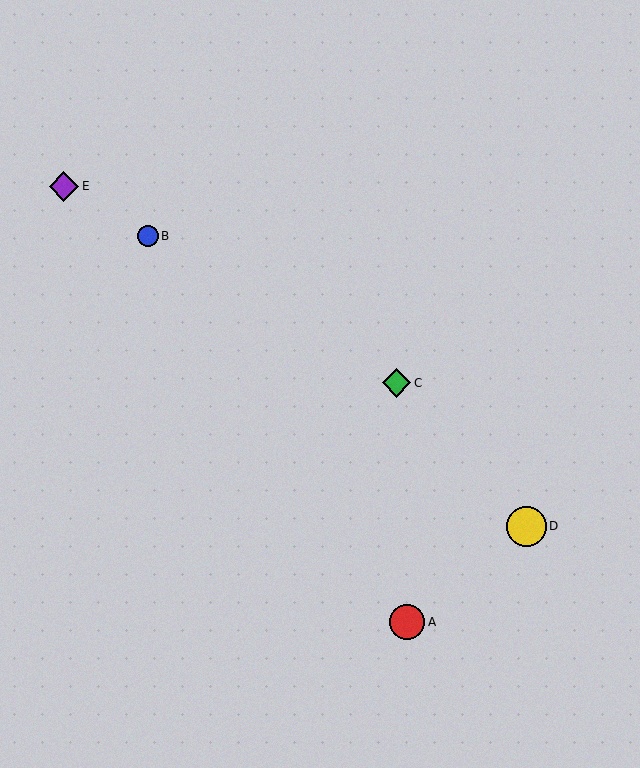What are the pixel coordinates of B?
Object B is at (148, 236).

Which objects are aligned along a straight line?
Objects B, C, E are aligned along a straight line.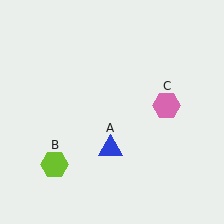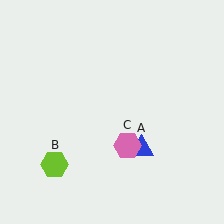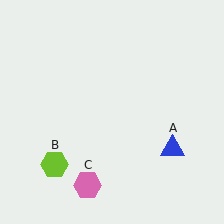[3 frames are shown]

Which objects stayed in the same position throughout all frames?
Lime hexagon (object B) remained stationary.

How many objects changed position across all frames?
2 objects changed position: blue triangle (object A), pink hexagon (object C).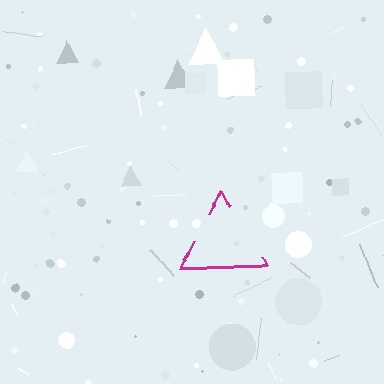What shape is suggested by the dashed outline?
The dashed outline suggests a triangle.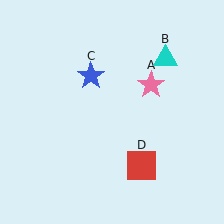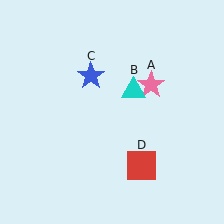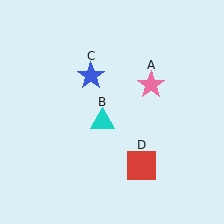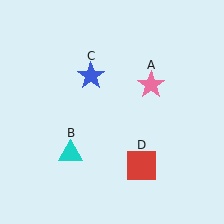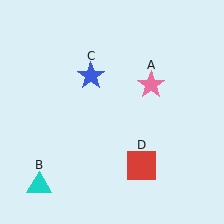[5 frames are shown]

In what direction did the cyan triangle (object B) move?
The cyan triangle (object B) moved down and to the left.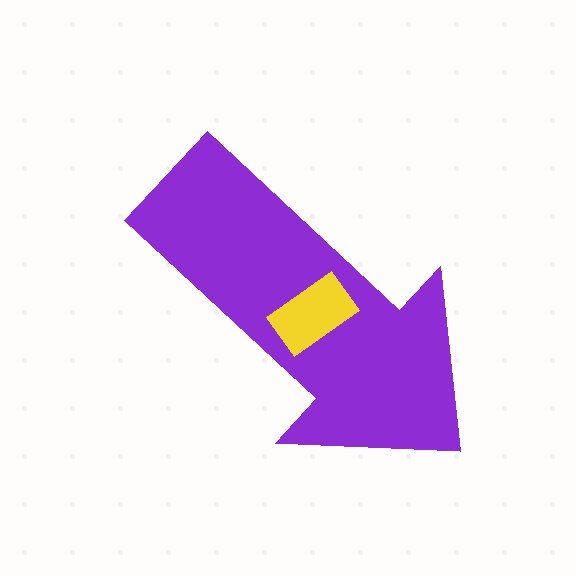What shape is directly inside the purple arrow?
The yellow rectangle.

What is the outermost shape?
The purple arrow.